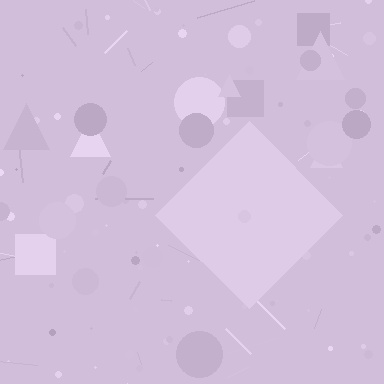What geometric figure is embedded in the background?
A diamond is embedded in the background.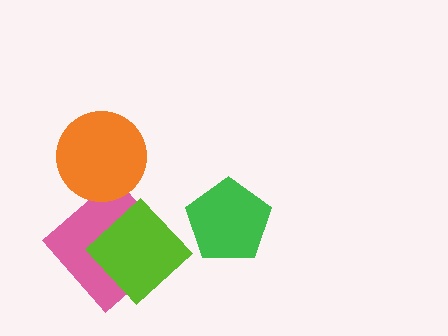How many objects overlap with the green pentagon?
0 objects overlap with the green pentagon.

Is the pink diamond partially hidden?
Yes, it is partially covered by another shape.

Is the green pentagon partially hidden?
No, no other shape covers it.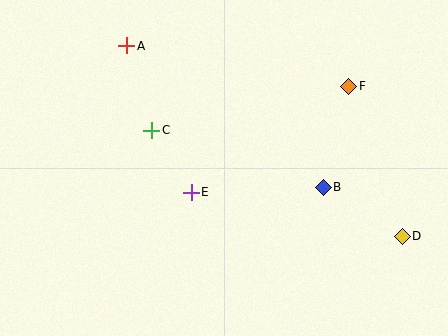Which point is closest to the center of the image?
Point E at (191, 192) is closest to the center.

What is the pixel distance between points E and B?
The distance between E and B is 132 pixels.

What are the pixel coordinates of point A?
Point A is at (127, 46).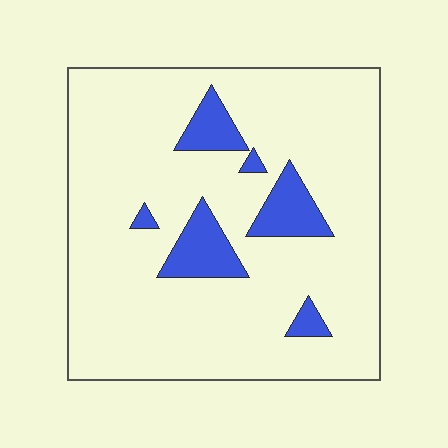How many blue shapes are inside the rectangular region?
6.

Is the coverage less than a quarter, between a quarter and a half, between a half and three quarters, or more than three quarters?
Less than a quarter.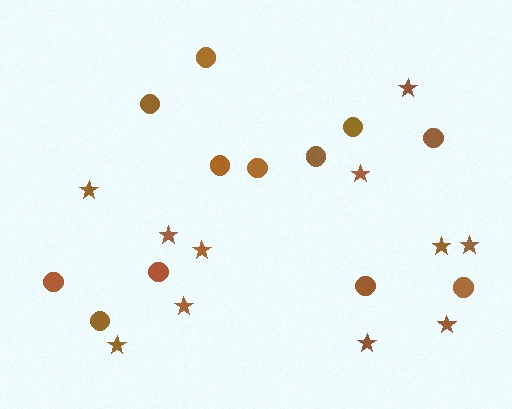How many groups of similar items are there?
There are 2 groups: one group of circles (12) and one group of stars (11).